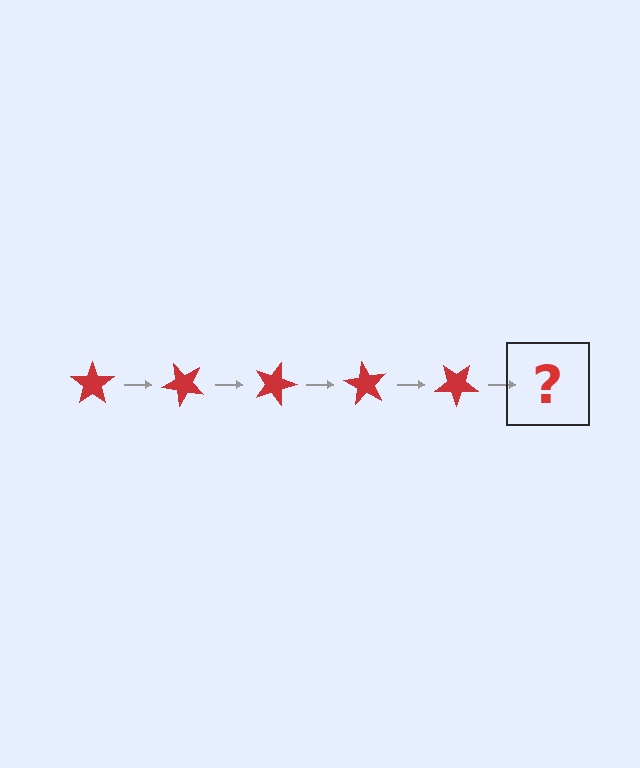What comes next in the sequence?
The next element should be a red star rotated 225 degrees.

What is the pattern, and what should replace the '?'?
The pattern is that the star rotates 45 degrees each step. The '?' should be a red star rotated 225 degrees.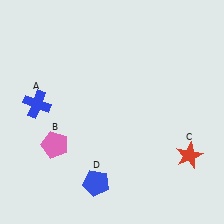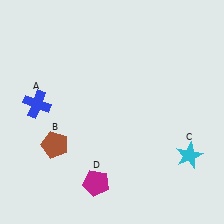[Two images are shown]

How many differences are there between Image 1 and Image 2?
There are 3 differences between the two images.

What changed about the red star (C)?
In Image 1, C is red. In Image 2, it changed to cyan.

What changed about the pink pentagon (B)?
In Image 1, B is pink. In Image 2, it changed to brown.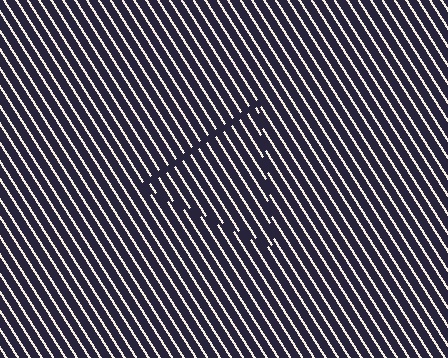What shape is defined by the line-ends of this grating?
An illusory triangle. The interior of the shape contains the same grating, shifted by half a period — the contour is defined by the phase discontinuity where line-ends from the inner and outer gratings abut.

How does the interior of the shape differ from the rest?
The interior of the shape contains the same grating, shifted by half a period — the contour is defined by the phase discontinuity where line-ends from the inner and outer gratings abut.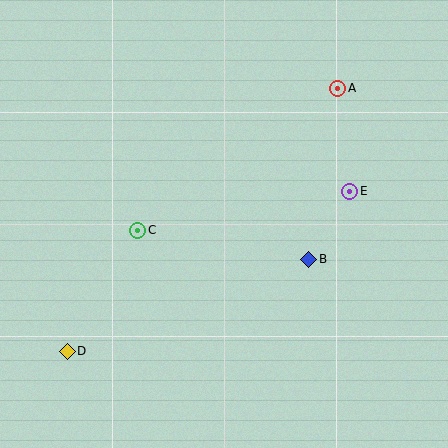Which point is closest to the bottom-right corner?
Point B is closest to the bottom-right corner.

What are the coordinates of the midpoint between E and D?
The midpoint between E and D is at (208, 271).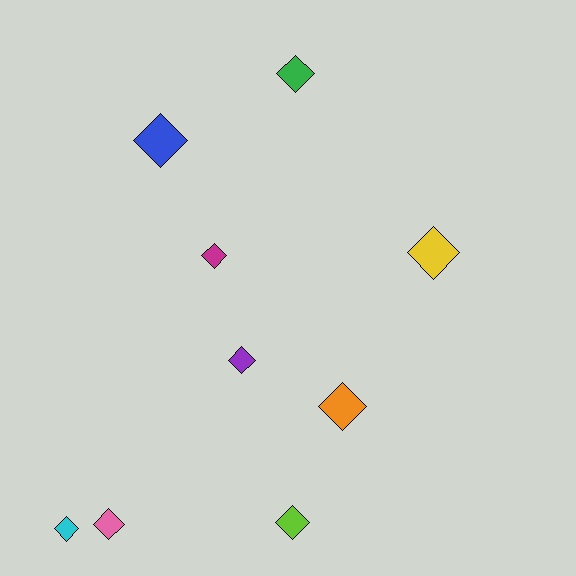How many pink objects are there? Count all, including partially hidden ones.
There is 1 pink object.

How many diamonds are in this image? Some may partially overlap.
There are 9 diamonds.